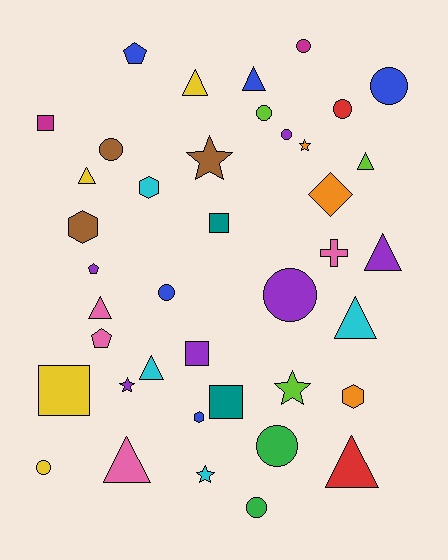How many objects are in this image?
There are 40 objects.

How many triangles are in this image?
There are 10 triangles.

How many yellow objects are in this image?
There are 4 yellow objects.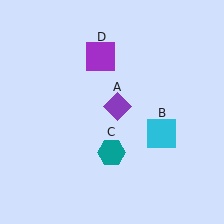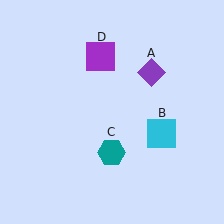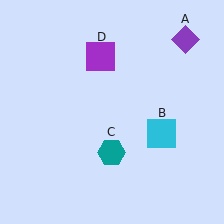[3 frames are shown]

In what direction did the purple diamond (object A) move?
The purple diamond (object A) moved up and to the right.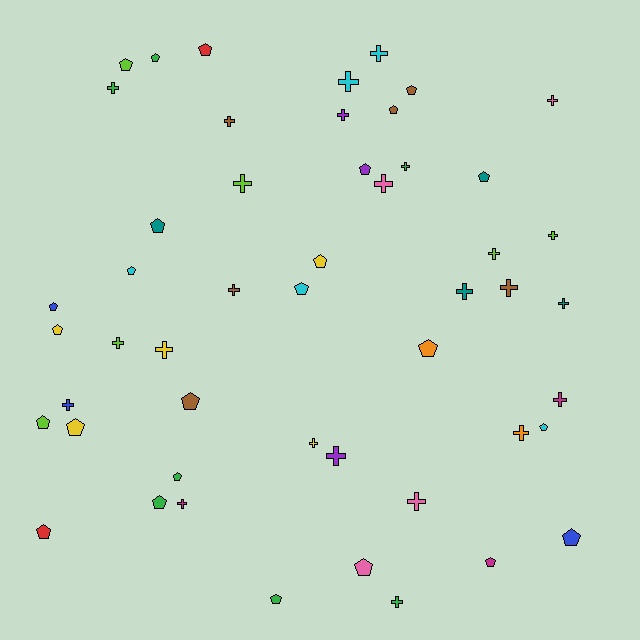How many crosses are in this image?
There are 25 crosses.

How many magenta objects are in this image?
There are 3 magenta objects.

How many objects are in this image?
There are 50 objects.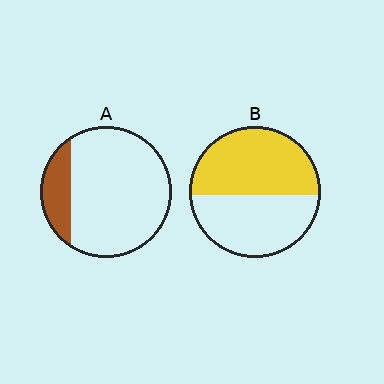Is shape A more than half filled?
No.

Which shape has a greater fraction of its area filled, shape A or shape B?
Shape B.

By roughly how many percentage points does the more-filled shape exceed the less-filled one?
By roughly 35 percentage points (B over A).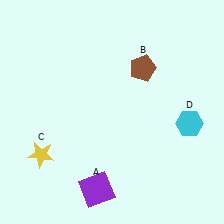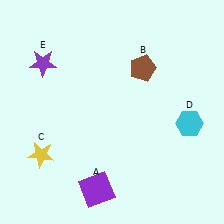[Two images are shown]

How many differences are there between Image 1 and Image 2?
There is 1 difference between the two images.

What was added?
A purple star (E) was added in Image 2.